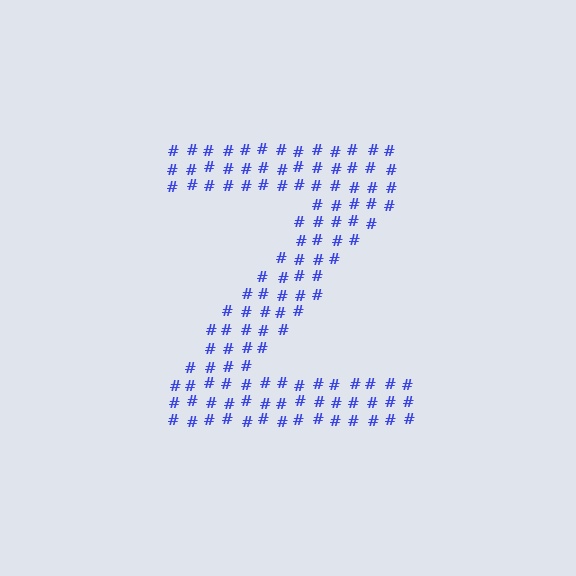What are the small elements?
The small elements are hash symbols.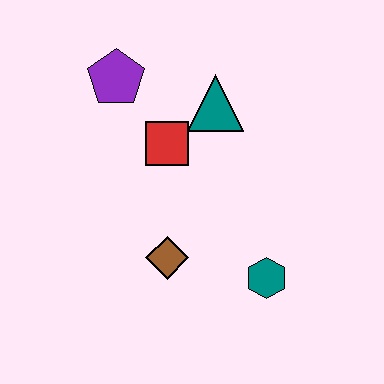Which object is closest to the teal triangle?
The red square is closest to the teal triangle.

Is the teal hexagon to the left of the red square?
No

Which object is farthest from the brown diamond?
The purple pentagon is farthest from the brown diamond.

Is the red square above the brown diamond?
Yes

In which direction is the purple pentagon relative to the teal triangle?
The purple pentagon is to the left of the teal triangle.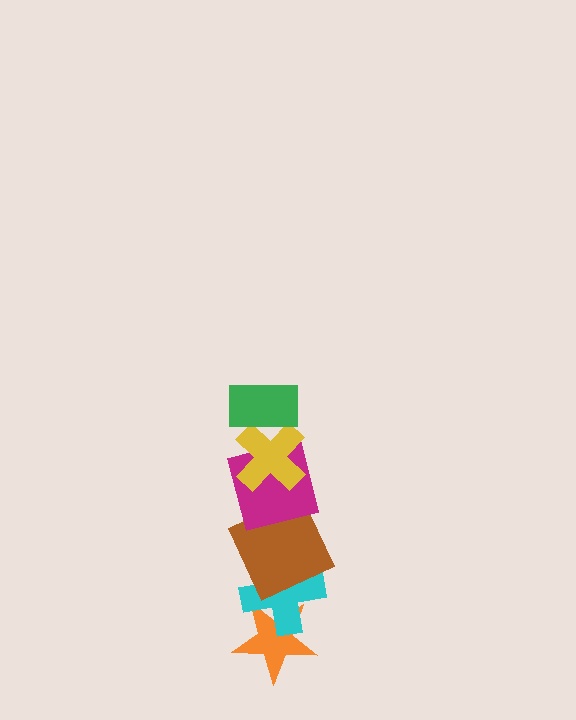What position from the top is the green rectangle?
The green rectangle is 1st from the top.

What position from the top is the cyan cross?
The cyan cross is 5th from the top.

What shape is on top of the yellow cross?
The green rectangle is on top of the yellow cross.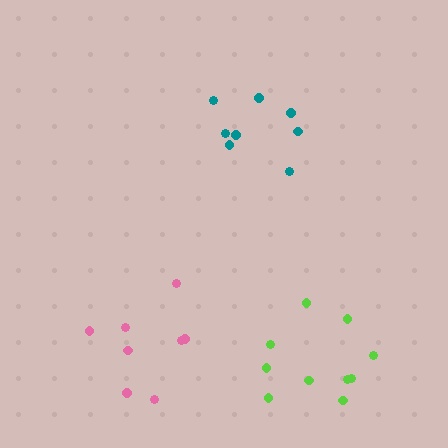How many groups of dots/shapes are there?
There are 3 groups.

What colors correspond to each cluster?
The clusters are colored: teal, pink, lime.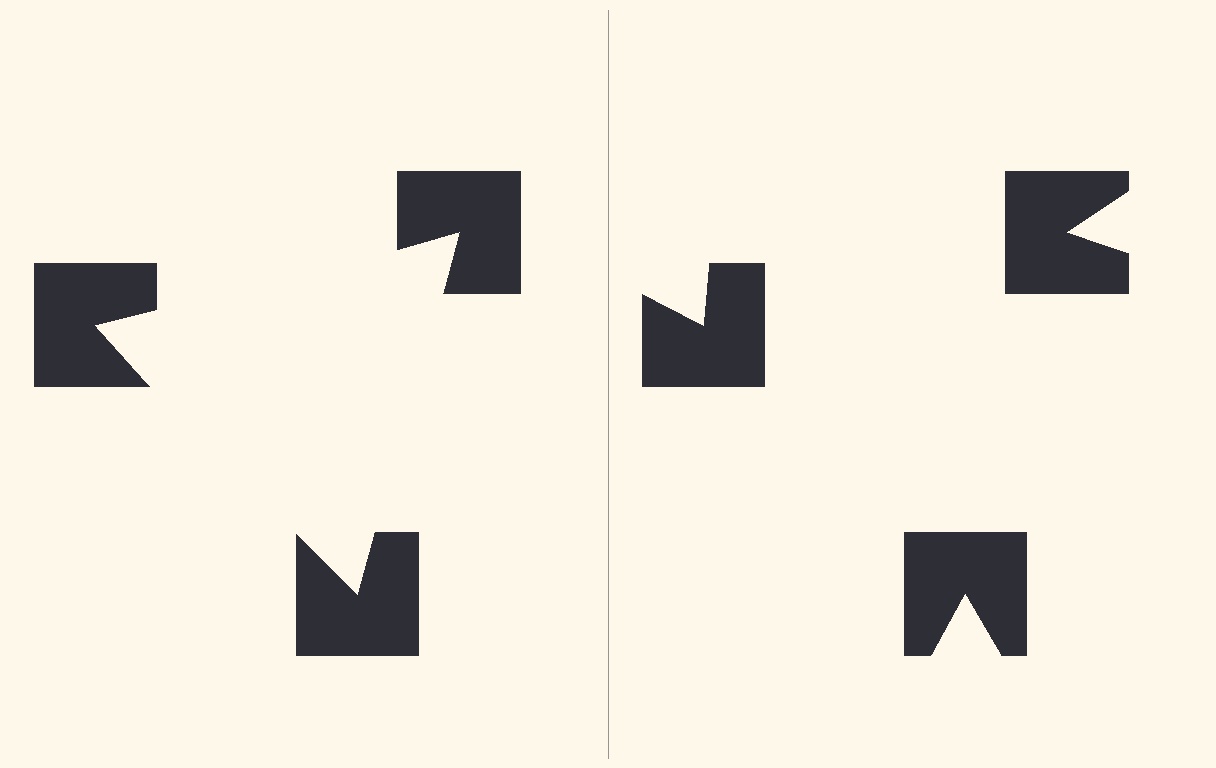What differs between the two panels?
The notched squares are positioned identically on both sides; only the wedge orientations differ. On the left they align to a triangle; on the right they are misaligned.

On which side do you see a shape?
An illusory triangle appears on the left side. On the right side the wedge cuts are rotated, so no coherent shape forms.